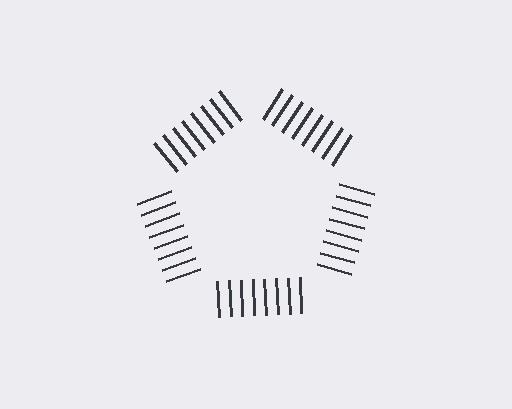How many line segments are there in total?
40 — 8 along each of the 5 edges.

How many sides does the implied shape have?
5 sides — the line-ends trace a pentagon.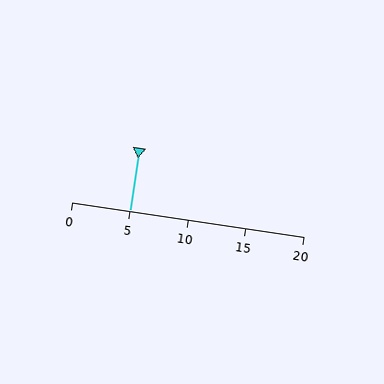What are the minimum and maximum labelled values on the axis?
The axis runs from 0 to 20.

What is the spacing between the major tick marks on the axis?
The major ticks are spaced 5 apart.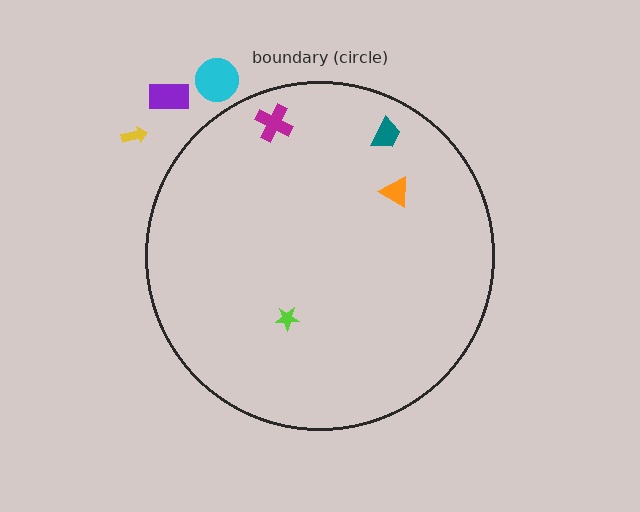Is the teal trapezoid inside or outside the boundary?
Inside.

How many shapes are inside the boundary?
4 inside, 3 outside.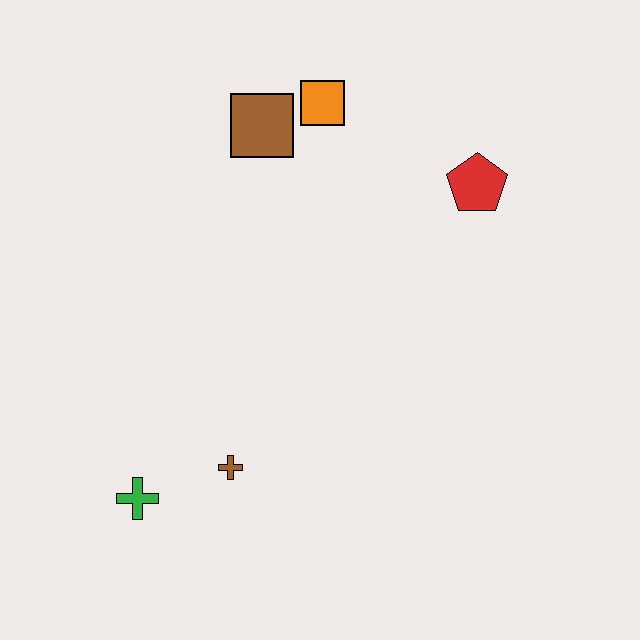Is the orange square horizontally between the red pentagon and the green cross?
Yes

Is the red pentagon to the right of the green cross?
Yes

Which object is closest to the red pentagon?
The orange square is closest to the red pentagon.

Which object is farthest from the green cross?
The red pentagon is farthest from the green cross.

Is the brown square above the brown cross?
Yes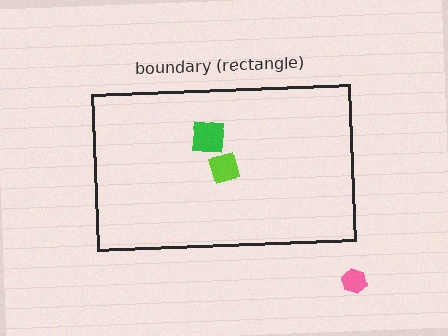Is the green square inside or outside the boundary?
Inside.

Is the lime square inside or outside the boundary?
Inside.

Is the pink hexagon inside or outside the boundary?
Outside.